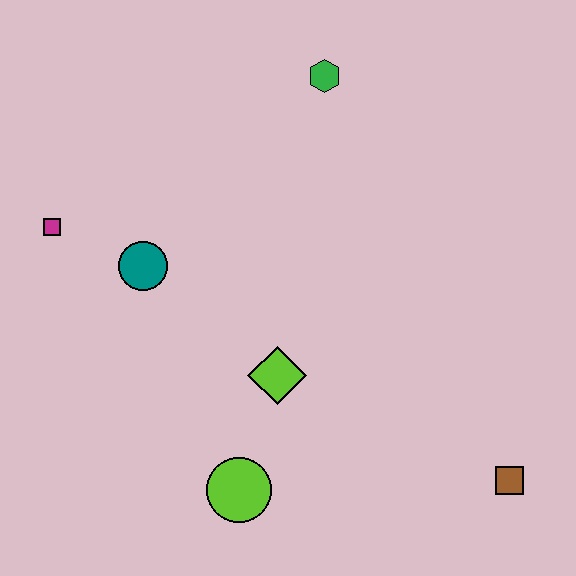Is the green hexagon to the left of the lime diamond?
No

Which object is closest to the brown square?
The lime diamond is closest to the brown square.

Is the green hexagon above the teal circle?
Yes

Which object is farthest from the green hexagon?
The brown square is farthest from the green hexagon.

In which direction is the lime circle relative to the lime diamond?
The lime circle is below the lime diamond.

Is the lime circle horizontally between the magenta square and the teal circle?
No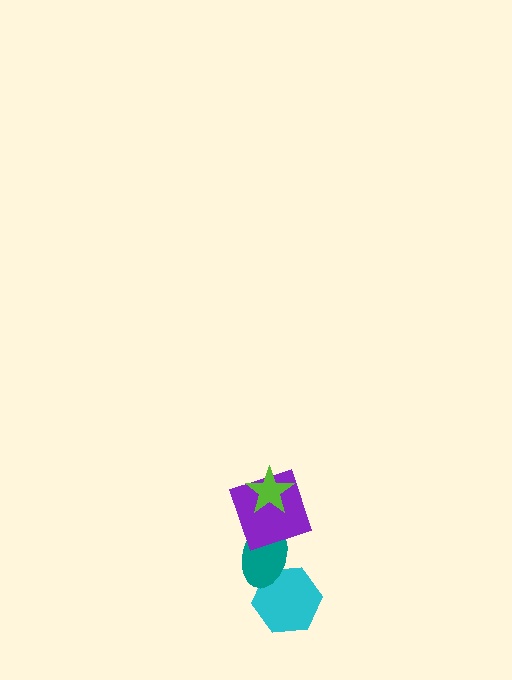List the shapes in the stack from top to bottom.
From top to bottom: the lime star, the purple square, the teal ellipse, the cyan hexagon.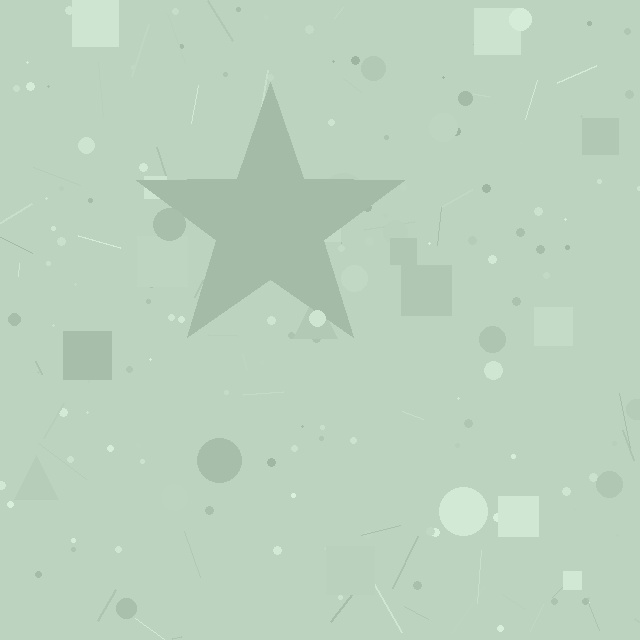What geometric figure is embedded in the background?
A star is embedded in the background.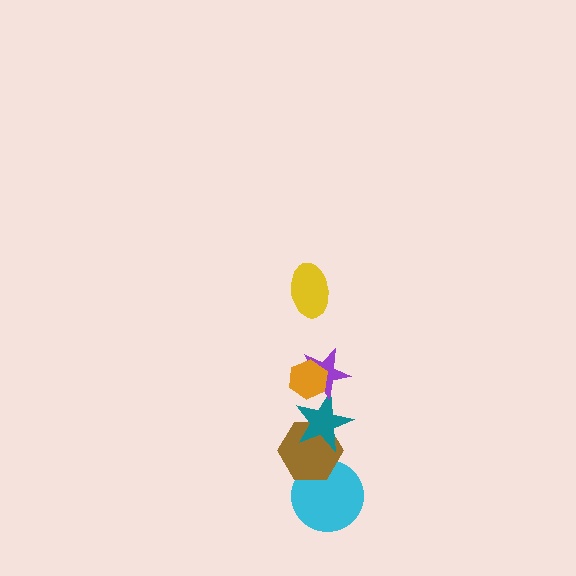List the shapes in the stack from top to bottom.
From top to bottom: the yellow ellipse, the orange hexagon, the purple star, the teal star, the brown hexagon, the cyan circle.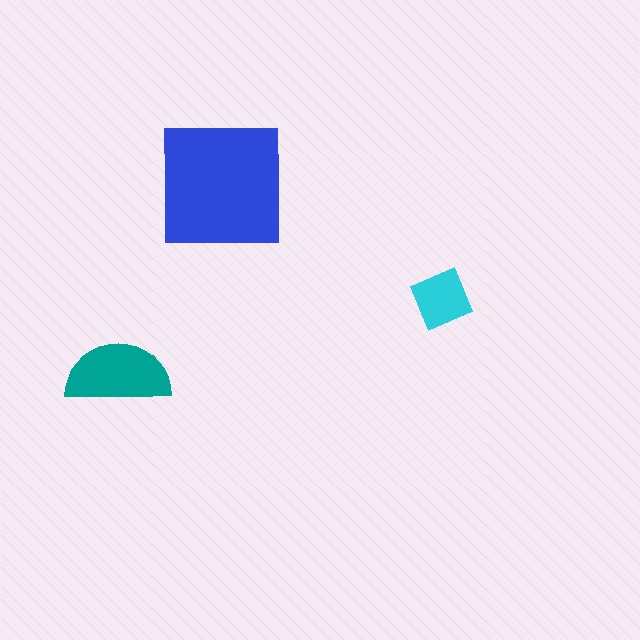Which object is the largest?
The blue square.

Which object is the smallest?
The cyan diamond.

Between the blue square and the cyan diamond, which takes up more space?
The blue square.